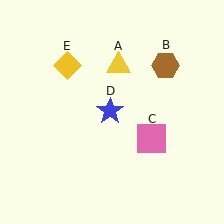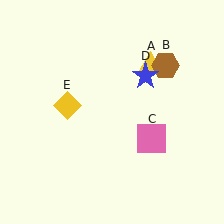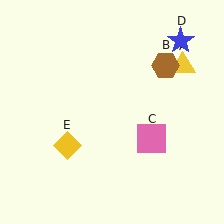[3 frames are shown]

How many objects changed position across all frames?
3 objects changed position: yellow triangle (object A), blue star (object D), yellow diamond (object E).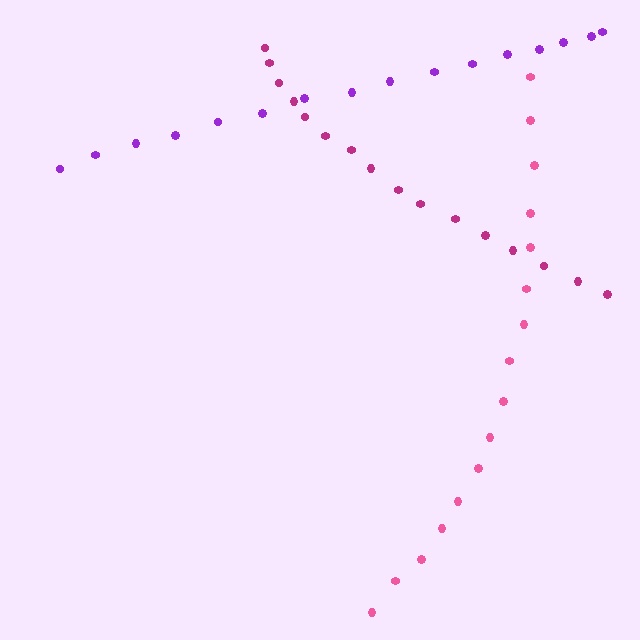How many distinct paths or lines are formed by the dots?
There are 3 distinct paths.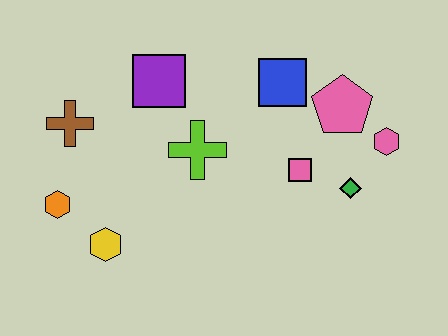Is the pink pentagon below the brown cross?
No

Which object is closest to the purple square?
The lime cross is closest to the purple square.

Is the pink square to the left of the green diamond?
Yes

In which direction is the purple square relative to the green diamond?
The purple square is to the left of the green diamond.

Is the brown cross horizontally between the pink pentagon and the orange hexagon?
Yes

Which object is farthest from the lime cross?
The pink hexagon is farthest from the lime cross.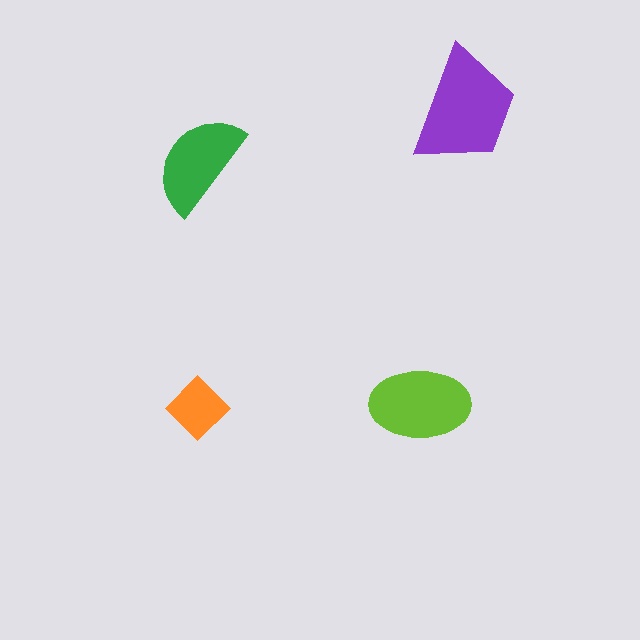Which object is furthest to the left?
The green semicircle is leftmost.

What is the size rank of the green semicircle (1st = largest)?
3rd.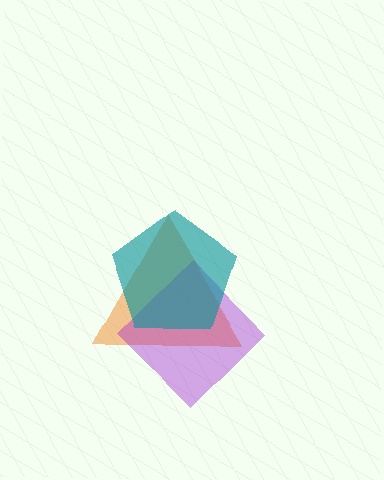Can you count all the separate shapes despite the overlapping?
Yes, there are 3 separate shapes.